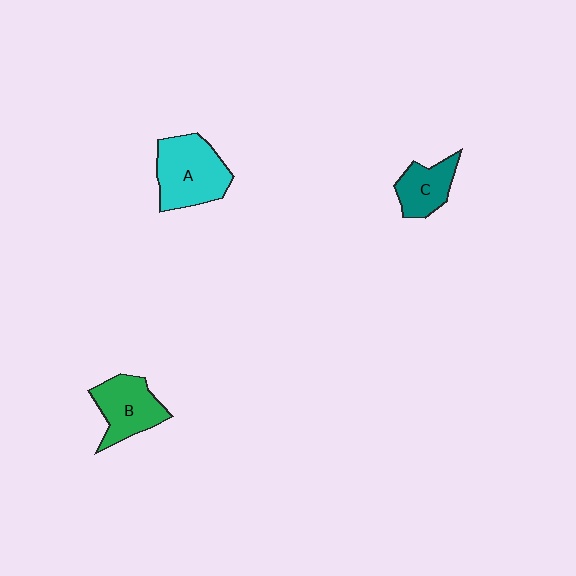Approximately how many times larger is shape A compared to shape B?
Approximately 1.3 times.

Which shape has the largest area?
Shape A (cyan).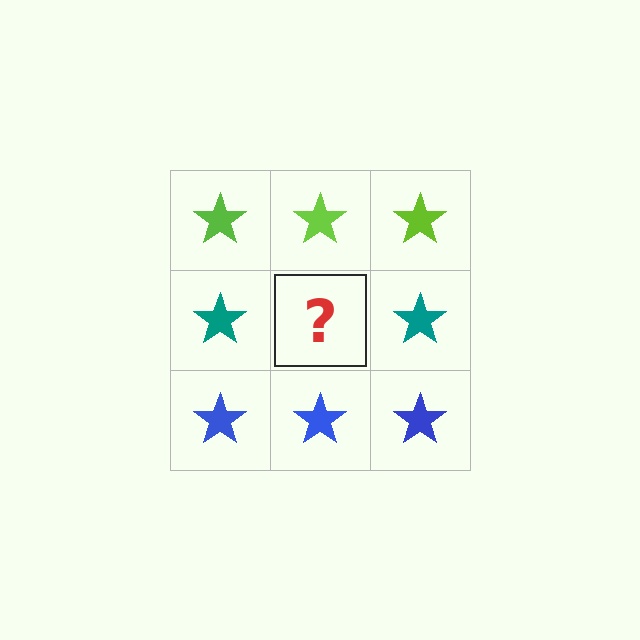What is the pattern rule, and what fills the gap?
The rule is that each row has a consistent color. The gap should be filled with a teal star.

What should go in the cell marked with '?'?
The missing cell should contain a teal star.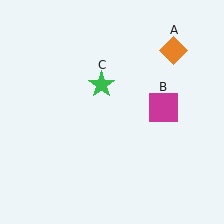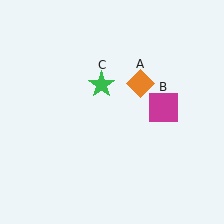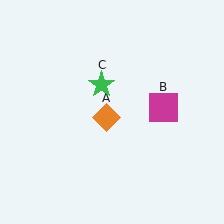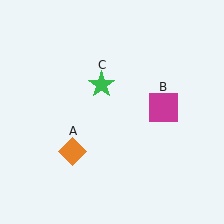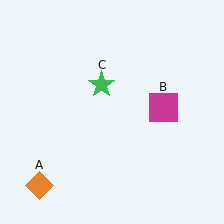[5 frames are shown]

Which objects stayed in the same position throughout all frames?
Magenta square (object B) and green star (object C) remained stationary.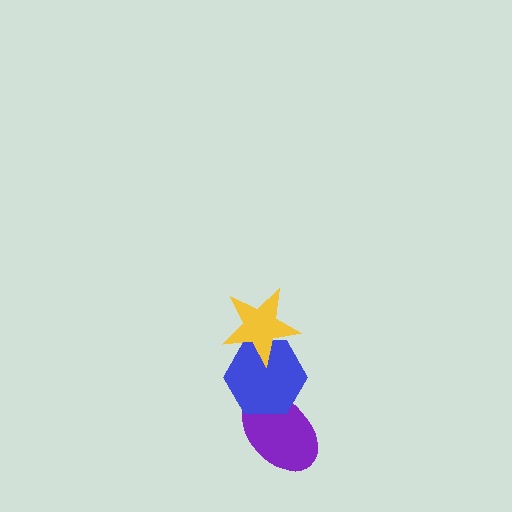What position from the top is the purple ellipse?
The purple ellipse is 3rd from the top.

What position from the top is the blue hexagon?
The blue hexagon is 2nd from the top.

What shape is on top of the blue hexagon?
The yellow star is on top of the blue hexagon.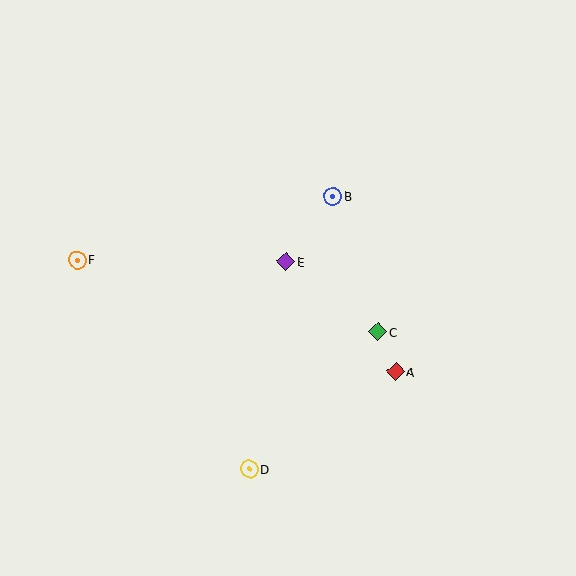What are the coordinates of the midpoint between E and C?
The midpoint between E and C is at (332, 297).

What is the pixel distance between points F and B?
The distance between F and B is 264 pixels.